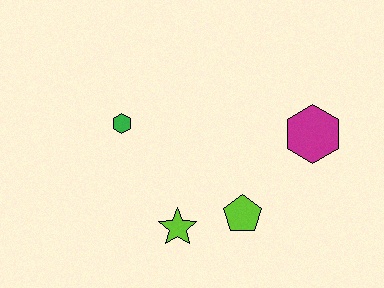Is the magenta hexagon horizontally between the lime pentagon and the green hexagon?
No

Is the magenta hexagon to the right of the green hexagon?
Yes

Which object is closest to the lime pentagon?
The lime star is closest to the lime pentagon.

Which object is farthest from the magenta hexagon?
The green hexagon is farthest from the magenta hexagon.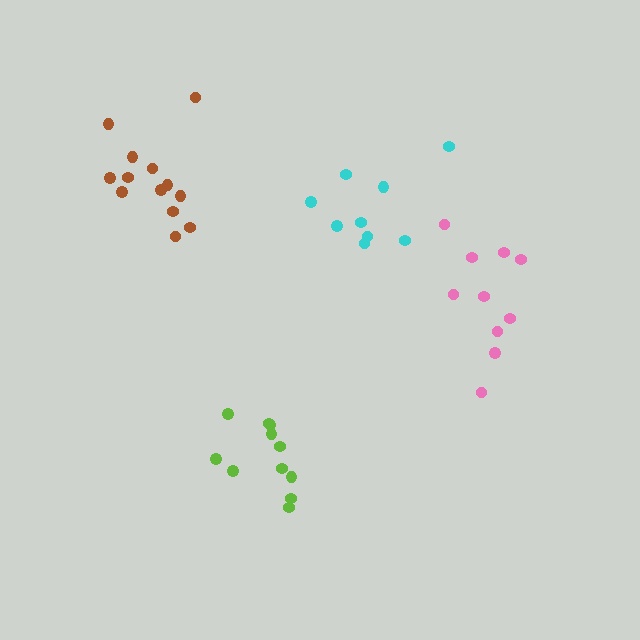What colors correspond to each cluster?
The clusters are colored: pink, brown, cyan, lime.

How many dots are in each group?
Group 1: 10 dots, Group 2: 13 dots, Group 3: 9 dots, Group 4: 11 dots (43 total).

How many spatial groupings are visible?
There are 4 spatial groupings.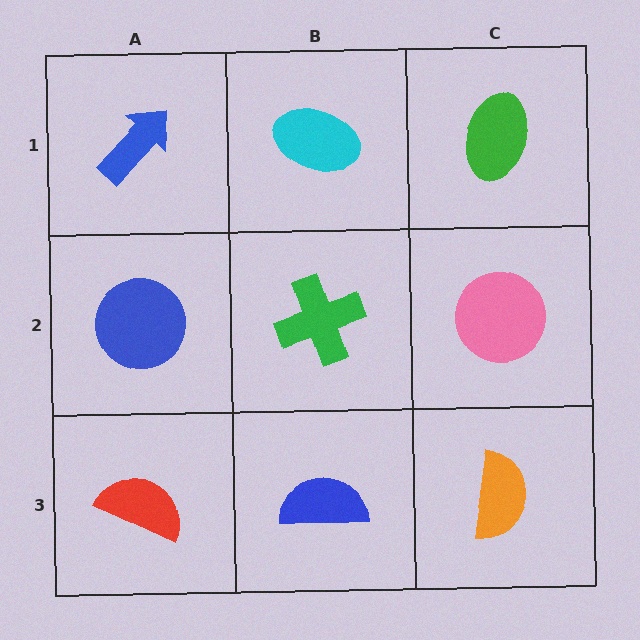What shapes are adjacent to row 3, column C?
A pink circle (row 2, column C), a blue semicircle (row 3, column B).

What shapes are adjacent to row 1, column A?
A blue circle (row 2, column A), a cyan ellipse (row 1, column B).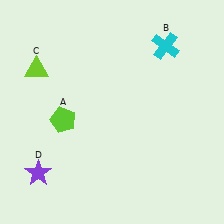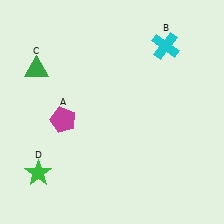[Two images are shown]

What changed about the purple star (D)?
In Image 1, D is purple. In Image 2, it changed to green.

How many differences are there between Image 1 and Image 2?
There are 3 differences between the two images.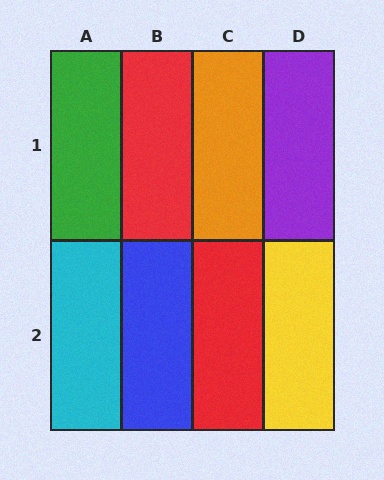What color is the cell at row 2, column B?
Blue.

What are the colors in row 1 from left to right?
Green, red, orange, purple.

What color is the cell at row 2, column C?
Red.